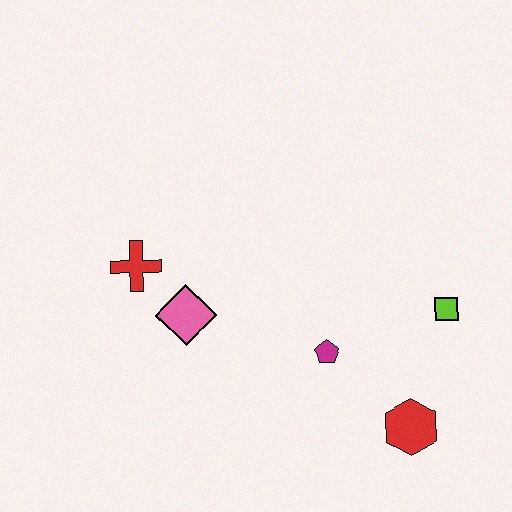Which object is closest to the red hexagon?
The magenta pentagon is closest to the red hexagon.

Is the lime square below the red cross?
Yes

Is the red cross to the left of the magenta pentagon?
Yes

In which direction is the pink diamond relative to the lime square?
The pink diamond is to the left of the lime square.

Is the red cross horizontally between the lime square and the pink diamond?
No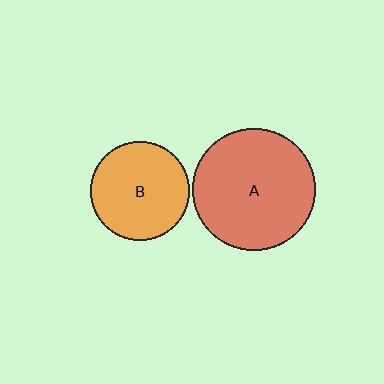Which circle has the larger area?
Circle A (red).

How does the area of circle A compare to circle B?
Approximately 1.5 times.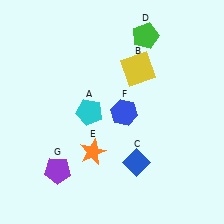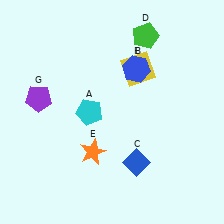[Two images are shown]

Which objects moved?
The objects that moved are: the blue hexagon (F), the purple pentagon (G).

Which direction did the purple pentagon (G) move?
The purple pentagon (G) moved up.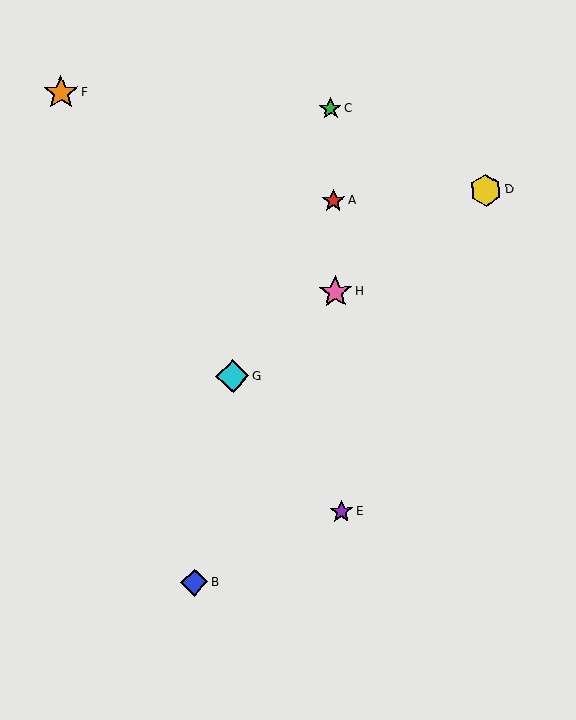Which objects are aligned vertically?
Objects A, C, E, H are aligned vertically.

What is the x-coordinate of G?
Object G is at x≈233.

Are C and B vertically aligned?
No, C is at x≈331 and B is at x≈194.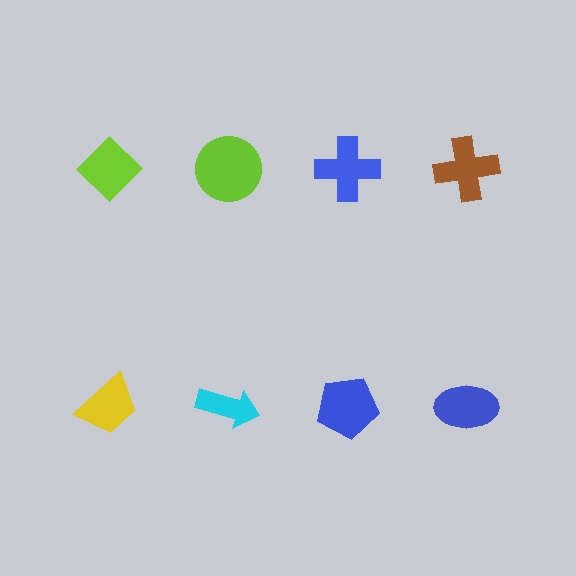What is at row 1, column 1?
A lime diamond.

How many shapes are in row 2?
4 shapes.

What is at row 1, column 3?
A blue cross.